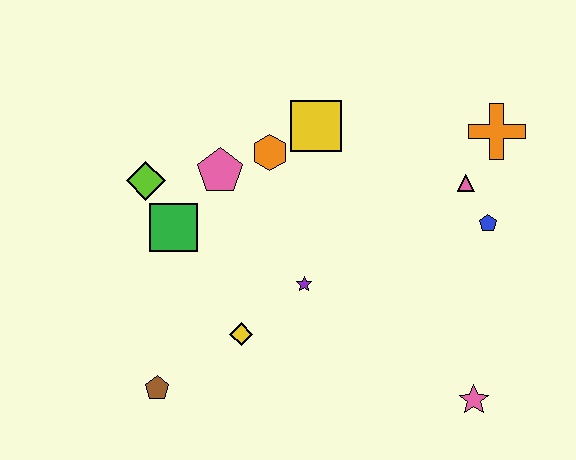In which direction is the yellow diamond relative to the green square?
The yellow diamond is below the green square.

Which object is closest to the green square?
The lime diamond is closest to the green square.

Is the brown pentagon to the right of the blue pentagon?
No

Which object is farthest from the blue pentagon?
The brown pentagon is farthest from the blue pentagon.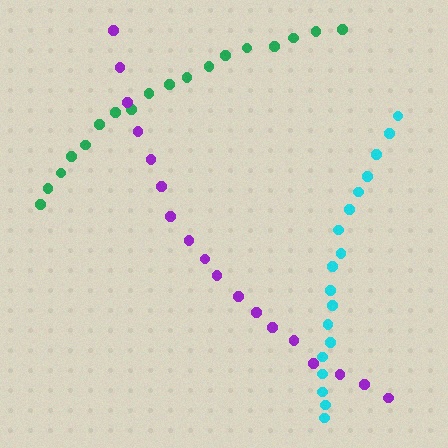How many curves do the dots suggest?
There are 3 distinct paths.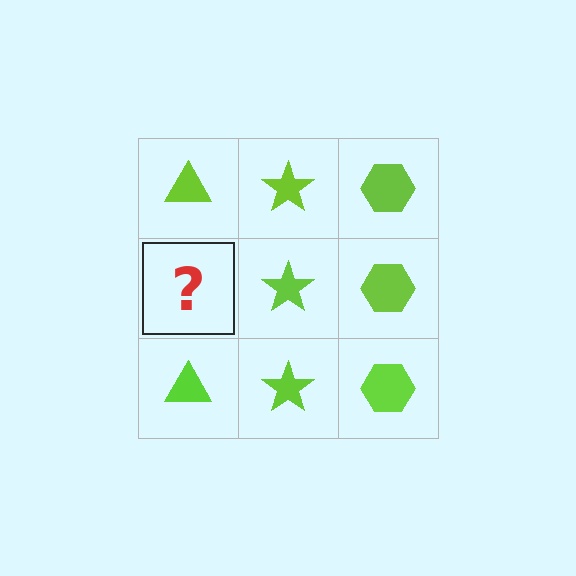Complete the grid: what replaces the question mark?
The question mark should be replaced with a lime triangle.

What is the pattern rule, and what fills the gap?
The rule is that each column has a consistent shape. The gap should be filled with a lime triangle.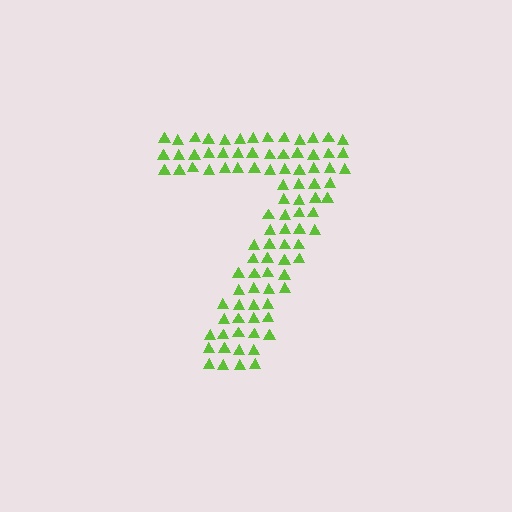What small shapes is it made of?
It is made of small triangles.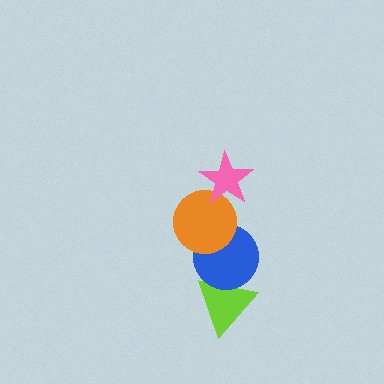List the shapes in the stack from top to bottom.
From top to bottom: the pink star, the orange circle, the blue circle, the lime triangle.